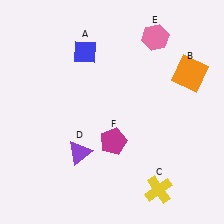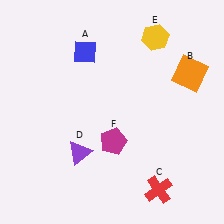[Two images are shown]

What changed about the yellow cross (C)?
In Image 1, C is yellow. In Image 2, it changed to red.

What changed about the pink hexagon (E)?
In Image 1, E is pink. In Image 2, it changed to yellow.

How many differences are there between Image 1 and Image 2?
There are 2 differences between the two images.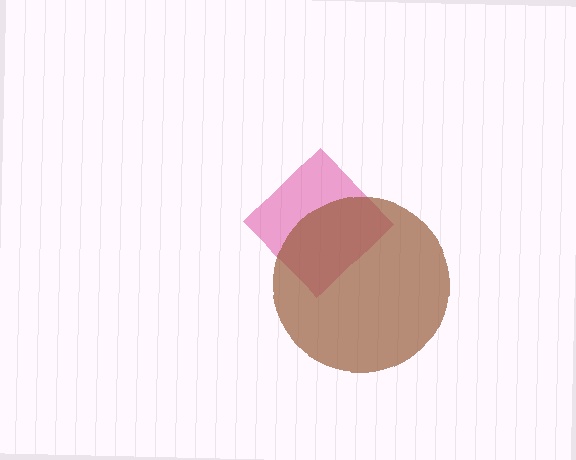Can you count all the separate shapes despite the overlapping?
Yes, there are 2 separate shapes.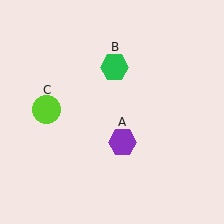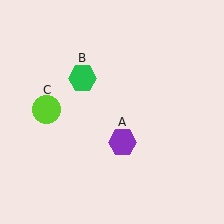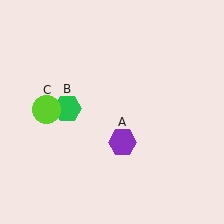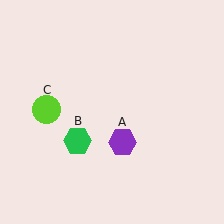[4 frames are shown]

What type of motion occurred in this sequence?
The green hexagon (object B) rotated counterclockwise around the center of the scene.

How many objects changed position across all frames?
1 object changed position: green hexagon (object B).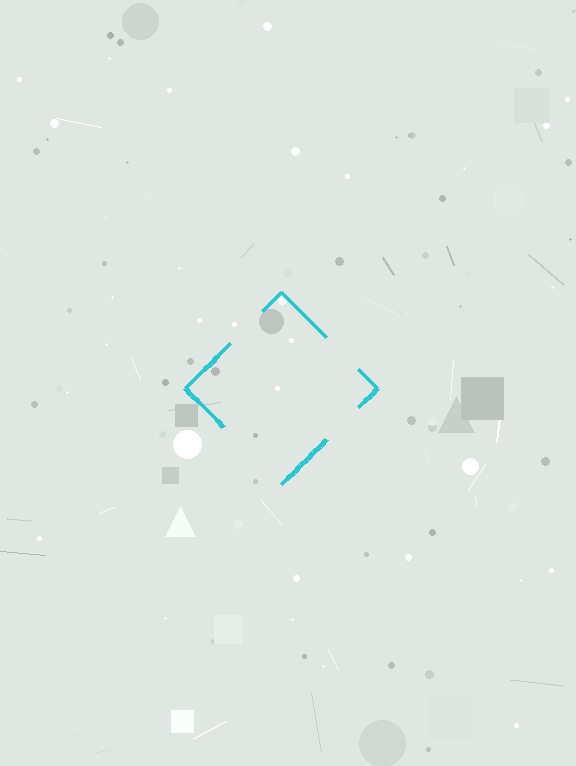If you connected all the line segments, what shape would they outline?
They would outline a diamond.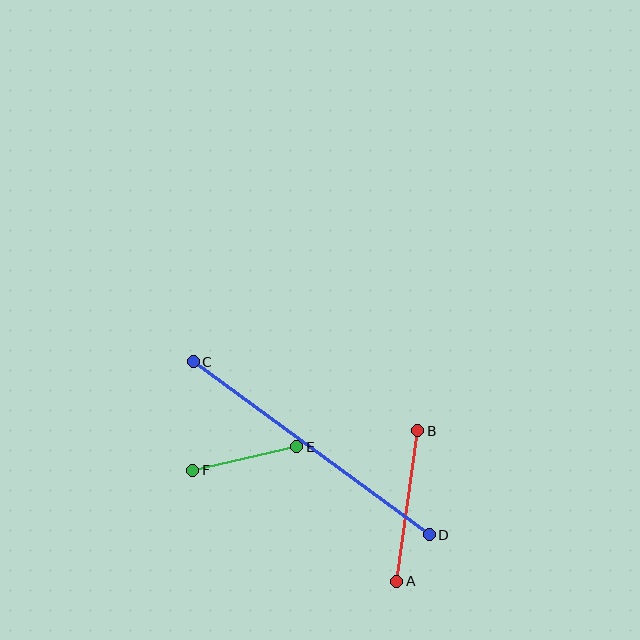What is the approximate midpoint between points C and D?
The midpoint is at approximately (311, 448) pixels.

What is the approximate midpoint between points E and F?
The midpoint is at approximately (245, 459) pixels.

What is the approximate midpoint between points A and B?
The midpoint is at approximately (407, 506) pixels.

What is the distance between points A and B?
The distance is approximately 152 pixels.